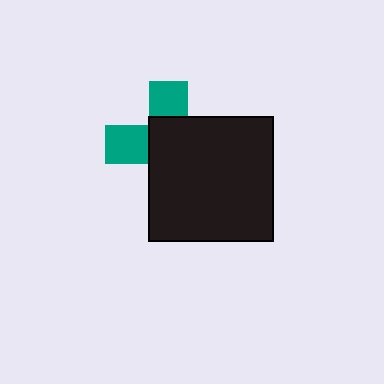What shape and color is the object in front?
The object in front is a black square.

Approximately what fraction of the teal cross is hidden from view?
Roughly 64% of the teal cross is hidden behind the black square.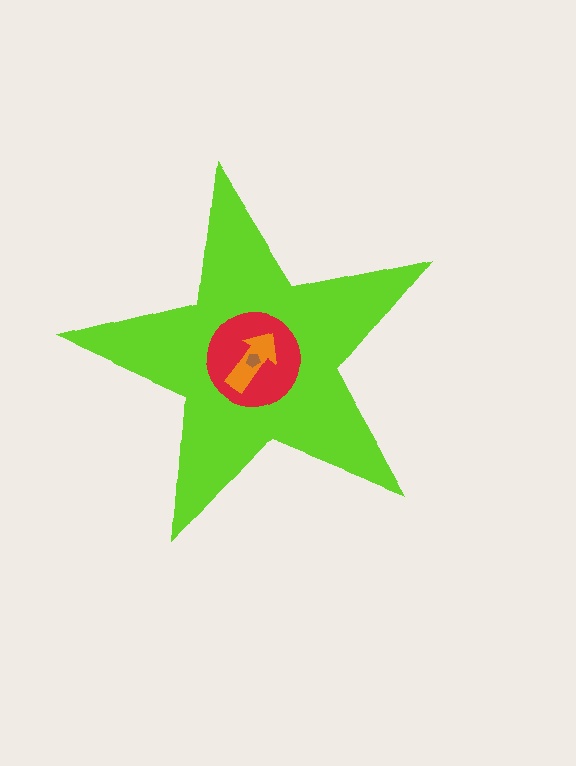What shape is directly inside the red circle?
The orange arrow.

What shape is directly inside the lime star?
The red circle.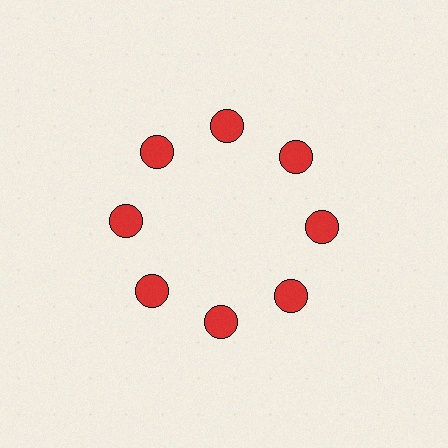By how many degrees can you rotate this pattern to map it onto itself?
The pattern maps onto itself every 45 degrees of rotation.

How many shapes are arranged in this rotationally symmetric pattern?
There are 8 shapes, arranged in 8 groups of 1.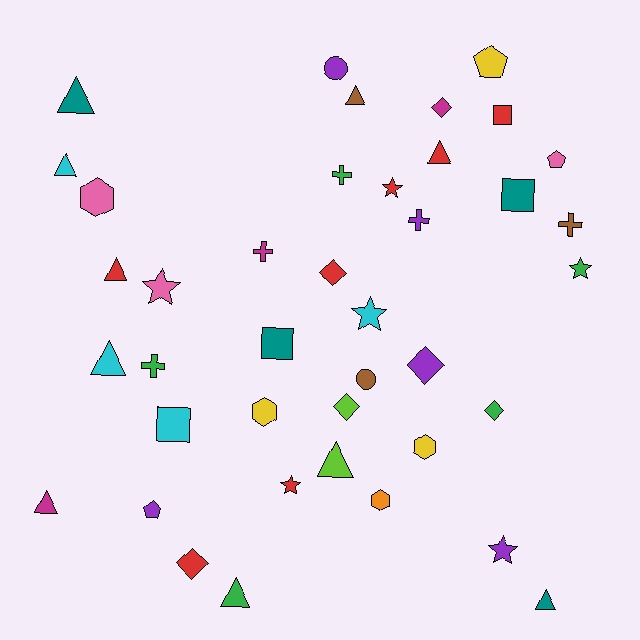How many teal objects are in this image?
There are 4 teal objects.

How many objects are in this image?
There are 40 objects.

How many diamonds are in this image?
There are 6 diamonds.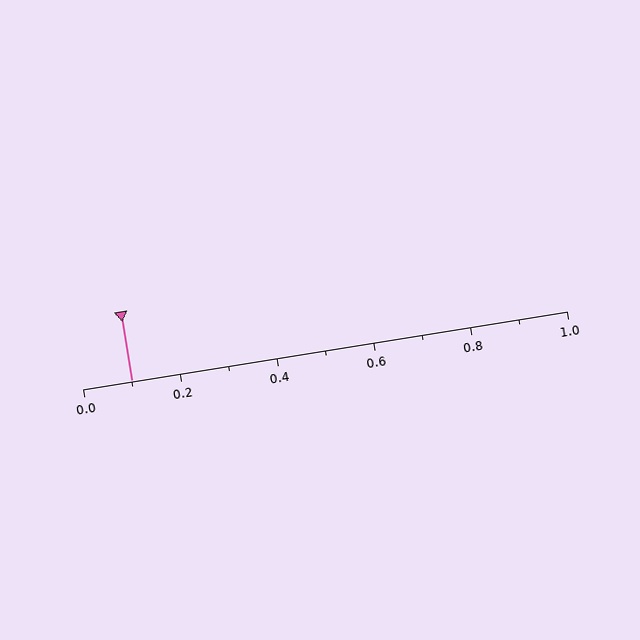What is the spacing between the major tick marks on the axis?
The major ticks are spaced 0.2 apart.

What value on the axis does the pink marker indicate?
The marker indicates approximately 0.1.